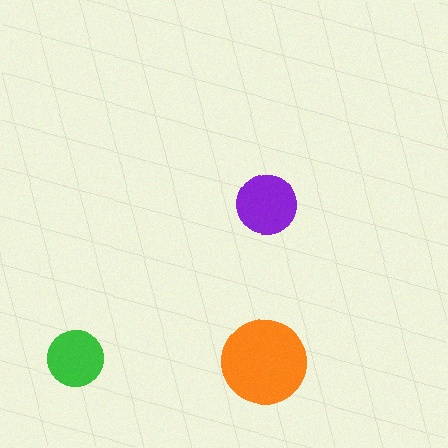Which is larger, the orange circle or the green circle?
The orange one.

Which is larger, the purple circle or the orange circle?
The orange one.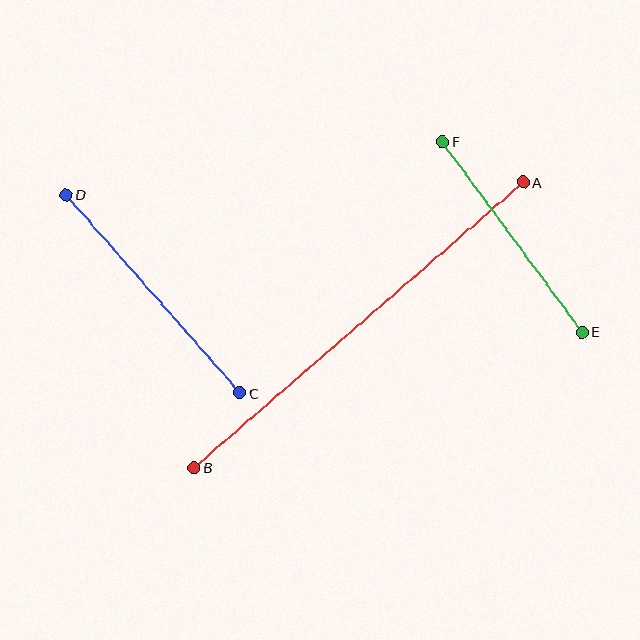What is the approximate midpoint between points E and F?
The midpoint is at approximately (512, 237) pixels.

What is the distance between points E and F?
The distance is approximately 236 pixels.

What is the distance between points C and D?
The distance is approximately 264 pixels.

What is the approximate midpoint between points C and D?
The midpoint is at approximately (153, 294) pixels.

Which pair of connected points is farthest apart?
Points A and B are farthest apart.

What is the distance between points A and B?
The distance is approximately 436 pixels.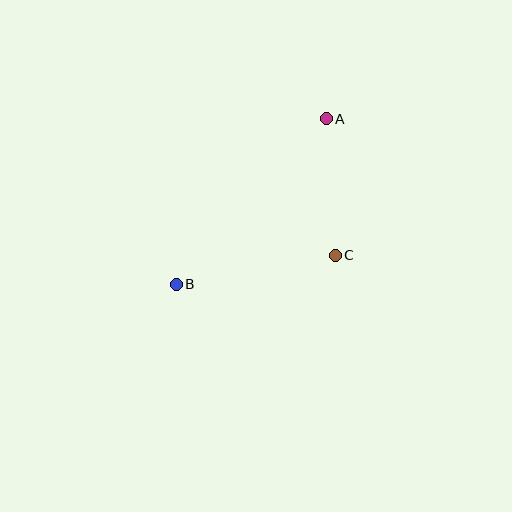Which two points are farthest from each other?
Points A and B are farthest from each other.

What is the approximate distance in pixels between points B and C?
The distance between B and C is approximately 162 pixels.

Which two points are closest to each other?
Points A and C are closest to each other.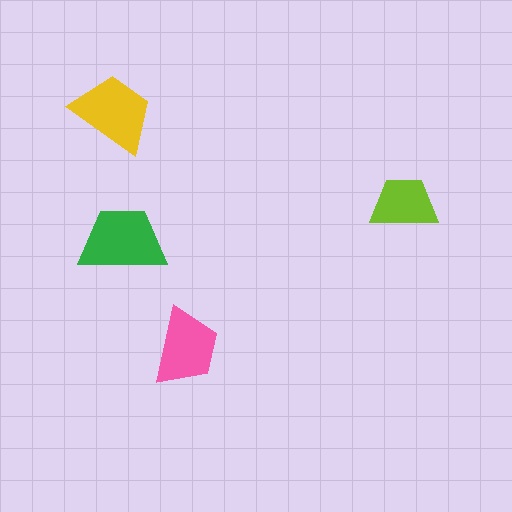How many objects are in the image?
There are 4 objects in the image.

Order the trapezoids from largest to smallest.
the green one, the yellow one, the pink one, the lime one.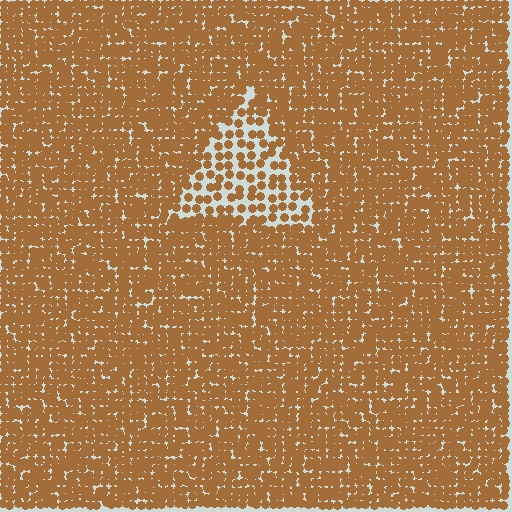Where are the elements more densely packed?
The elements are more densely packed outside the triangle boundary.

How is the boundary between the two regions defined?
The boundary is defined by a change in element density (approximately 2.2x ratio). All elements are the same color, size, and shape.